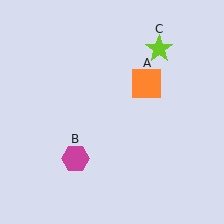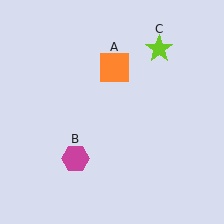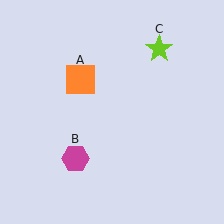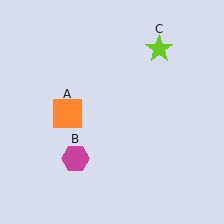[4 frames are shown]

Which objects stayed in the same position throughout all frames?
Magenta hexagon (object B) and lime star (object C) remained stationary.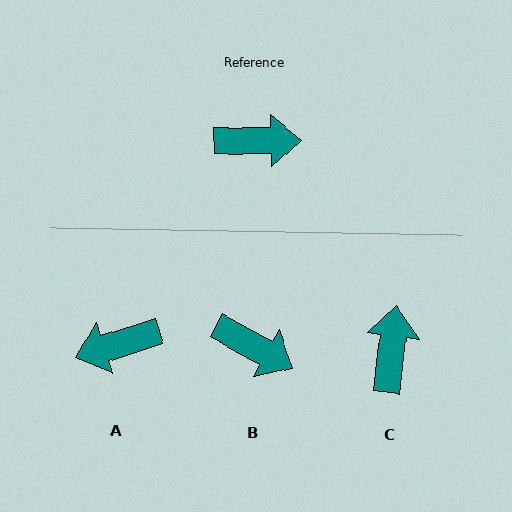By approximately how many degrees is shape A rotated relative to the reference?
Approximately 163 degrees clockwise.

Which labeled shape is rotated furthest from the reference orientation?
A, about 163 degrees away.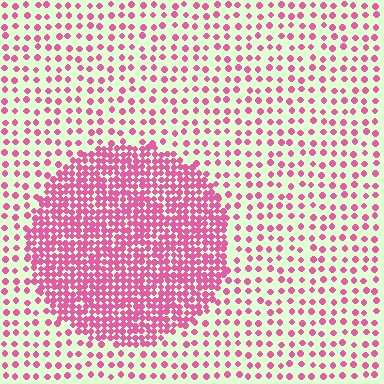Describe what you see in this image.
The image contains small pink elements arranged at two different densities. A circle-shaped region is visible where the elements are more densely packed than the surrounding area.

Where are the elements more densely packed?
The elements are more densely packed inside the circle boundary.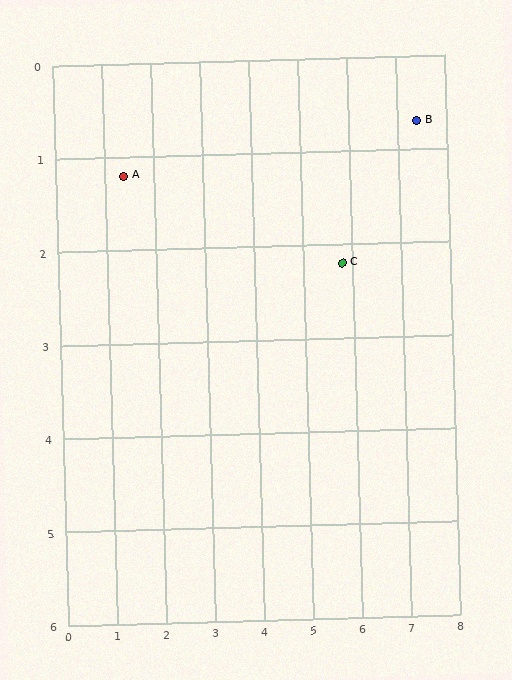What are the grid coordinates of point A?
Point A is at approximately (1.4, 1.2).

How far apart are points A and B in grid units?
Points A and B are about 6.0 grid units apart.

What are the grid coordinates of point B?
Point B is at approximately (7.4, 0.7).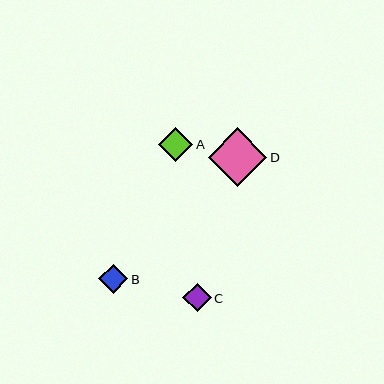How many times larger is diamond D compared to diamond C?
Diamond D is approximately 2.1 times the size of diamond C.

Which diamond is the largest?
Diamond D is the largest with a size of approximately 58 pixels.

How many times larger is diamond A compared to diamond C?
Diamond A is approximately 1.2 times the size of diamond C.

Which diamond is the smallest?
Diamond C is the smallest with a size of approximately 28 pixels.